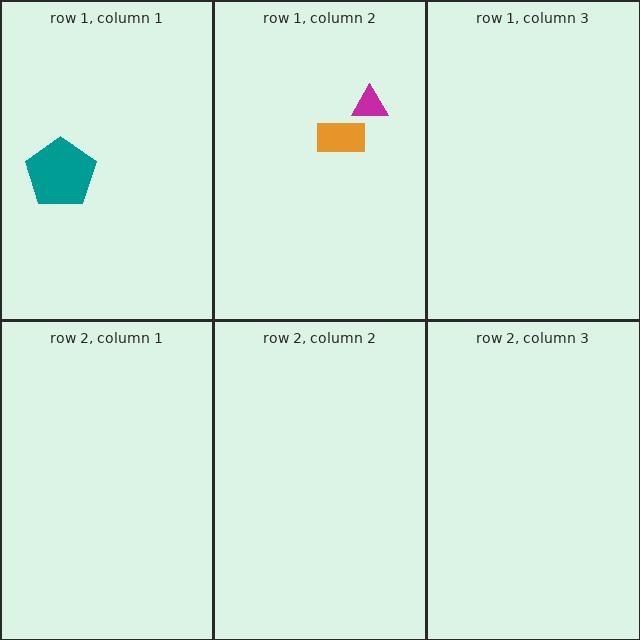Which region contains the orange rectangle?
The row 1, column 2 region.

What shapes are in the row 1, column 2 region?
The magenta triangle, the orange rectangle.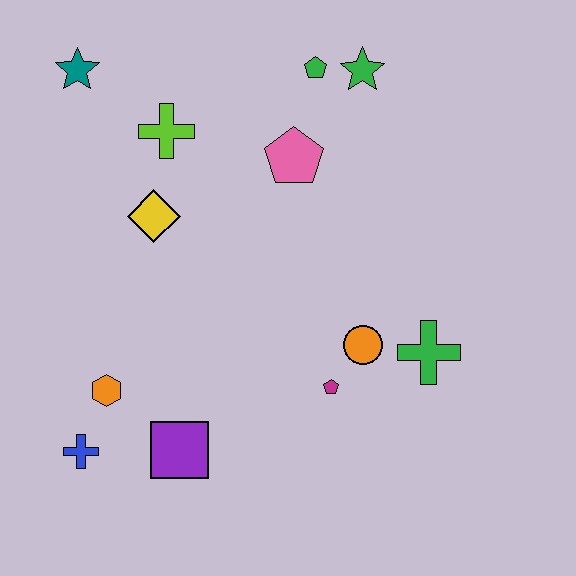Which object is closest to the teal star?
The lime cross is closest to the teal star.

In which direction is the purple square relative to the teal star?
The purple square is below the teal star.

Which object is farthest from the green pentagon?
The blue cross is farthest from the green pentagon.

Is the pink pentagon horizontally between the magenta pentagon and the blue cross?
Yes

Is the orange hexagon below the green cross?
Yes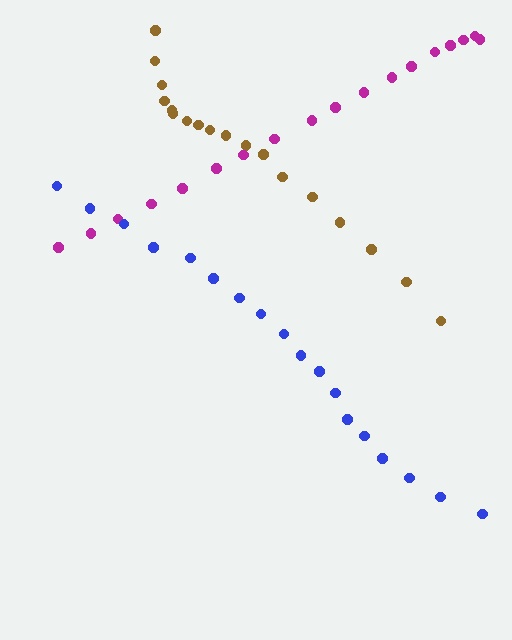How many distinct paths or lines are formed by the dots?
There are 3 distinct paths.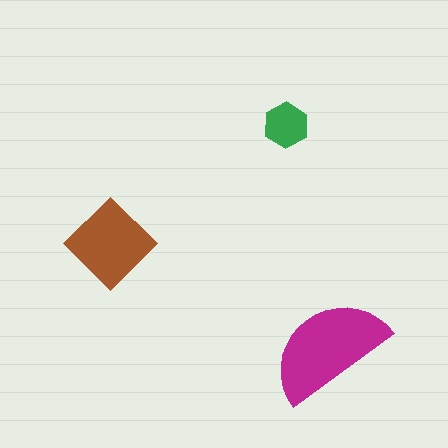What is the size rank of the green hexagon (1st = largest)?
3rd.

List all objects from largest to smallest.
The magenta semicircle, the brown diamond, the green hexagon.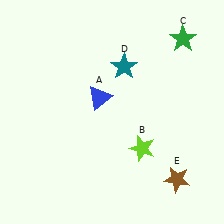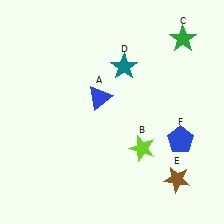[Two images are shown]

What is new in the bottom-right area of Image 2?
A blue pentagon (F) was added in the bottom-right area of Image 2.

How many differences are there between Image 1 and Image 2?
There is 1 difference between the two images.